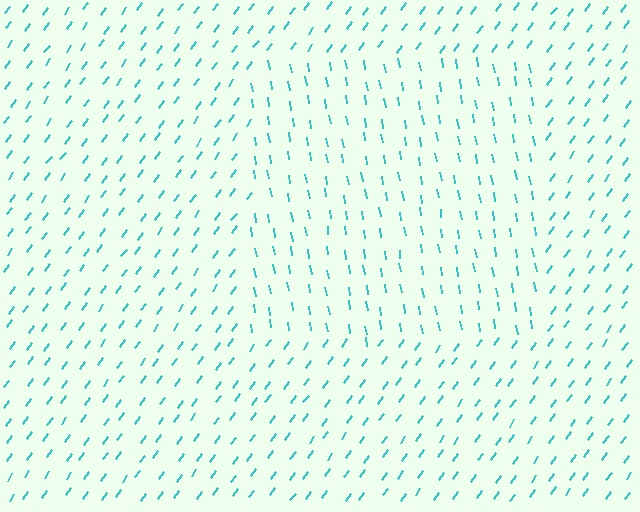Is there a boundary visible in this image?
Yes, there is a texture boundary formed by a change in line orientation.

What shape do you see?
I see a rectangle.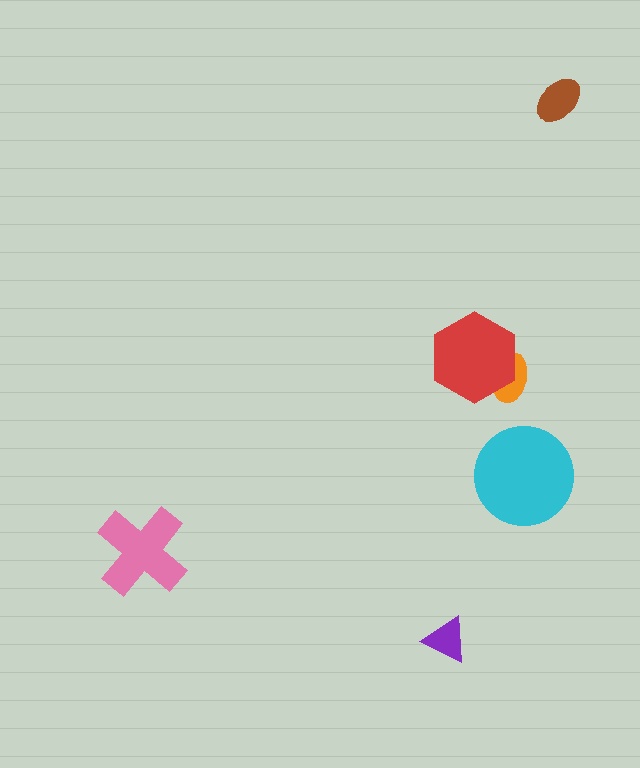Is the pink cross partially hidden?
No, no other shape covers it.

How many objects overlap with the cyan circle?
0 objects overlap with the cyan circle.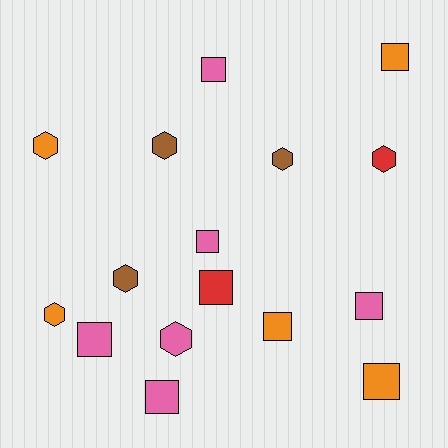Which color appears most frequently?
Pink, with 6 objects.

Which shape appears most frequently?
Square, with 9 objects.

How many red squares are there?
There is 1 red square.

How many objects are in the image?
There are 16 objects.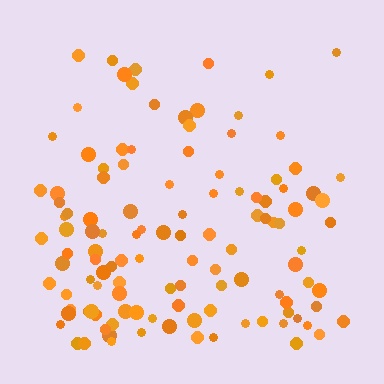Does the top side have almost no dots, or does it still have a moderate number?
Still a moderate number, just noticeably fewer than the bottom.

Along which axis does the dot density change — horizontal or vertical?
Vertical.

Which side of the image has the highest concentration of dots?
The bottom.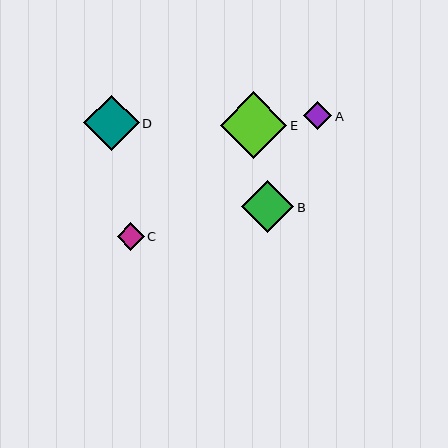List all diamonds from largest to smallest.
From largest to smallest: E, D, B, A, C.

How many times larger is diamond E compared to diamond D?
Diamond E is approximately 1.2 times the size of diamond D.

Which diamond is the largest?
Diamond E is the largest with a size of approximately 67 pixels.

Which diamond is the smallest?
Diamond C is the smallest with a size of approximately 27 pixels.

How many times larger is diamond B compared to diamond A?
Diamond B is approximately 1.9 times the size of diamond A.